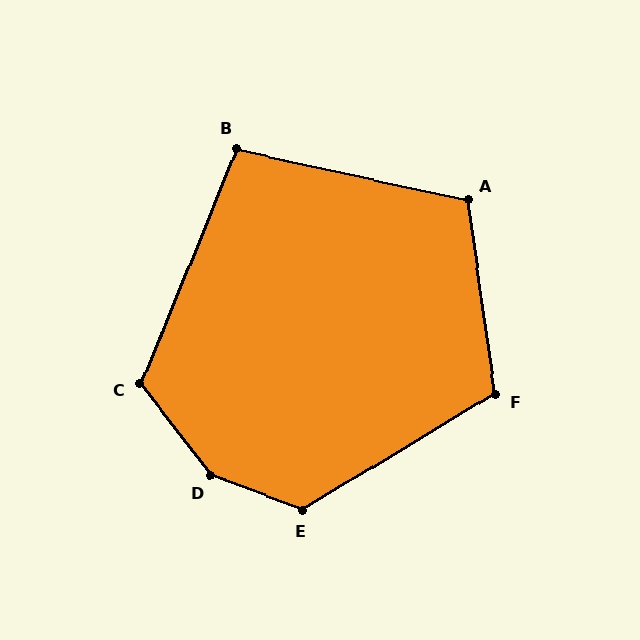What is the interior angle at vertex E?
Approximately 129 degrees (obtuse).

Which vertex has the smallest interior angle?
B, at approximately 100 degrees.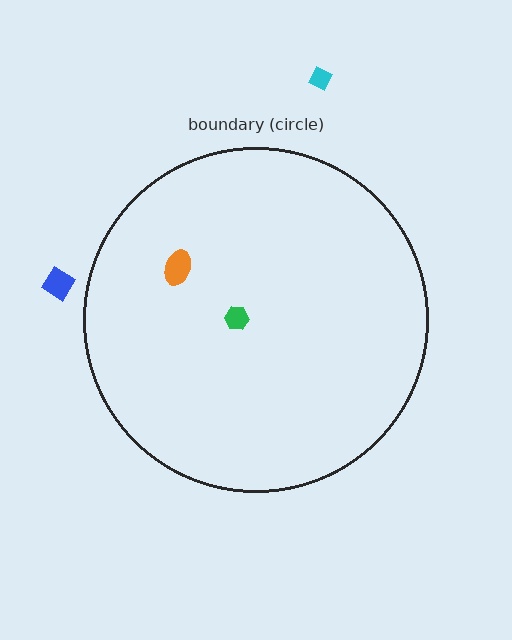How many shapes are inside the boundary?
2 inside, 2 outside.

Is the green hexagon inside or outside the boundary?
Inside.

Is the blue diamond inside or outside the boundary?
Outside.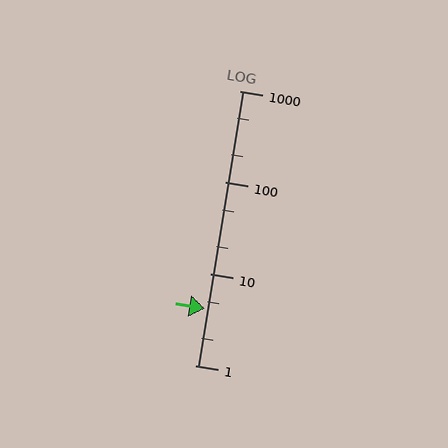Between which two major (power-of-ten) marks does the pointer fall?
The pointer is between 1 and 10.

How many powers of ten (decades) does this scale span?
The scale spans 3 decades, from 1 to 1000.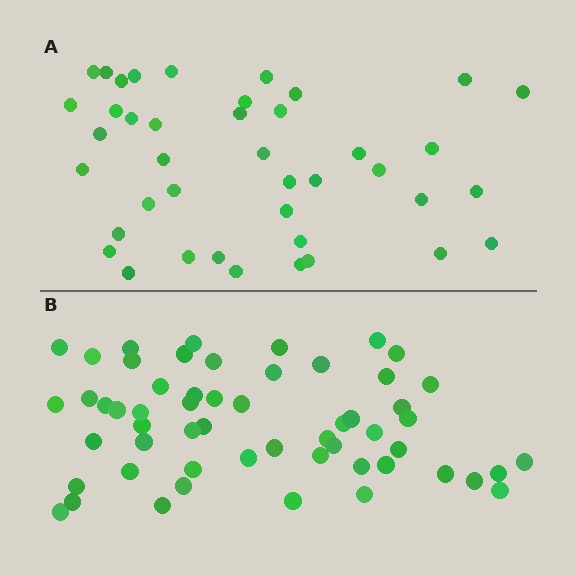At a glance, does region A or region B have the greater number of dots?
Region B (the bottom region) has more dots.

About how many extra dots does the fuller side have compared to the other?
Region B has approximately 15 more dots than region A.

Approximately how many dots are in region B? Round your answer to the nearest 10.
About 60 dots. (The exact count is 56, which rounds to 60.)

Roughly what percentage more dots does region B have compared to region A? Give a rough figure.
About 35% more.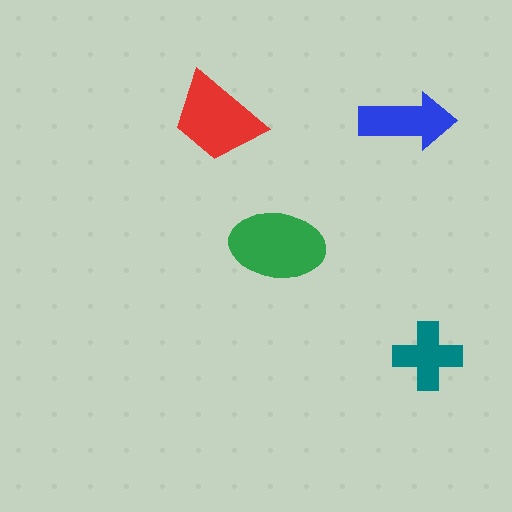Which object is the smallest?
The teal cross.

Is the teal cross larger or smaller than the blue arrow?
Smaller.